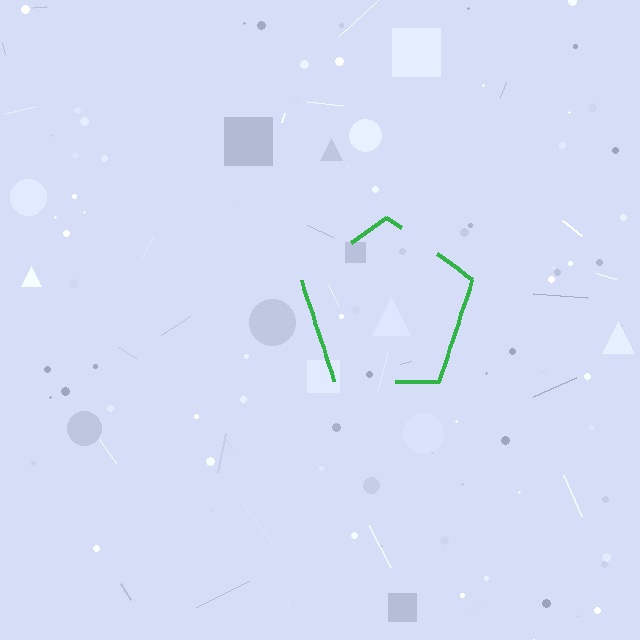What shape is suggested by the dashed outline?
The dashed outline suggests a pentagon.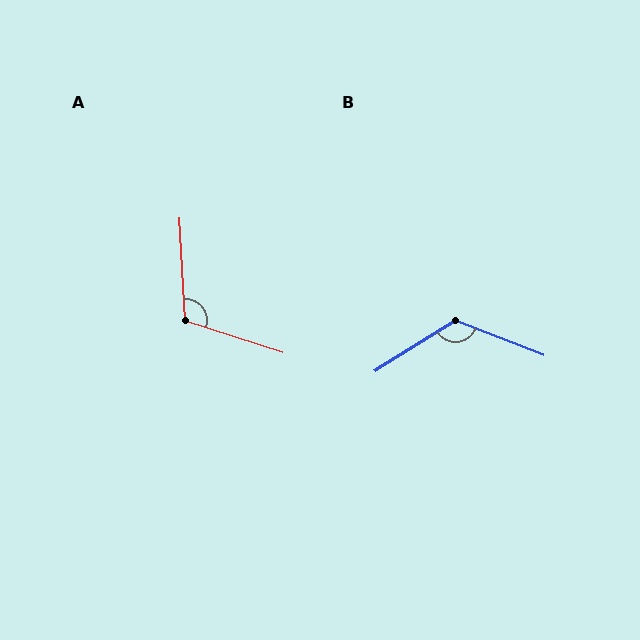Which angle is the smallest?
A, at approximately 111 degrees.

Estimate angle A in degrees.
Approximately 111 degrees.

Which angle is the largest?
B, at approximately 127 degrees.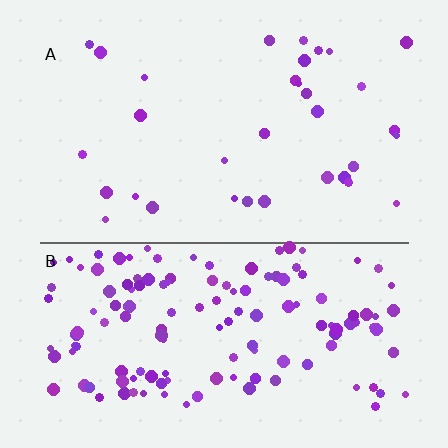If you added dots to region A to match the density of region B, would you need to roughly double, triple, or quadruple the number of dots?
Approximately quadruple.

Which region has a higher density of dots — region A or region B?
B (the bottom).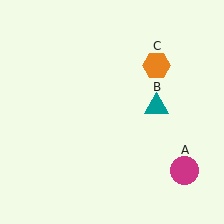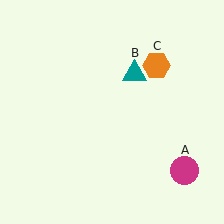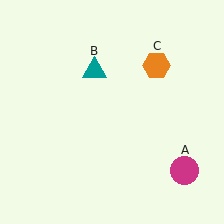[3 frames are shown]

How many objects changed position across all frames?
1 object changed position: teal triangle (object B).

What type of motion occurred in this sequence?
The teal triangle (object B) rotated counterclockwise around the center of the scene.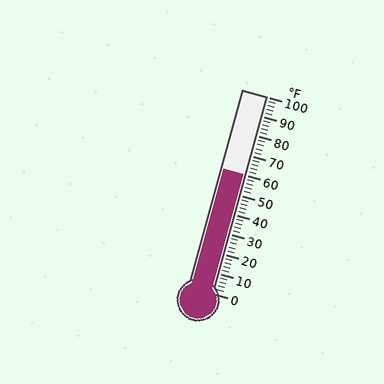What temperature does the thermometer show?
The thermometer shows approximately 60°F.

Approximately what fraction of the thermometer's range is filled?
The thermometer is filled to approximately 60% of its range.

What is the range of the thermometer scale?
The thermometer scale ranges from 0°F to 100°F.